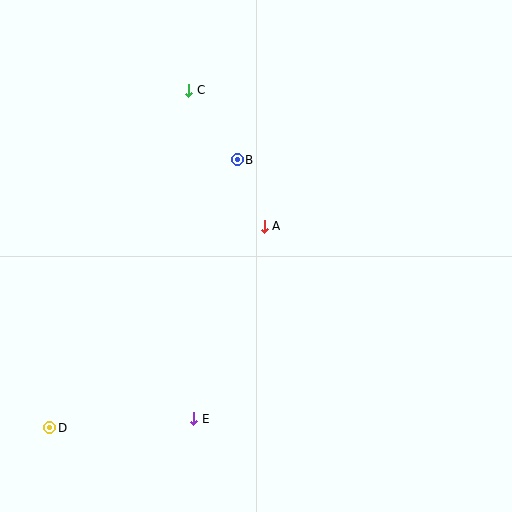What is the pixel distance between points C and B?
The distance between C and B is 85 pixels.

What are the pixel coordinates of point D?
Point D is at (50, 428).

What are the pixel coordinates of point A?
Point A is at (264, 226).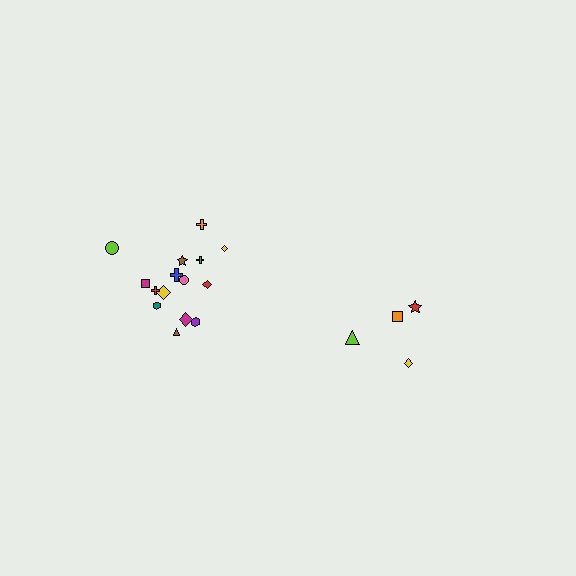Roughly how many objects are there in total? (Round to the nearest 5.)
Roughly 20 objects in total.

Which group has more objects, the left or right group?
The left group.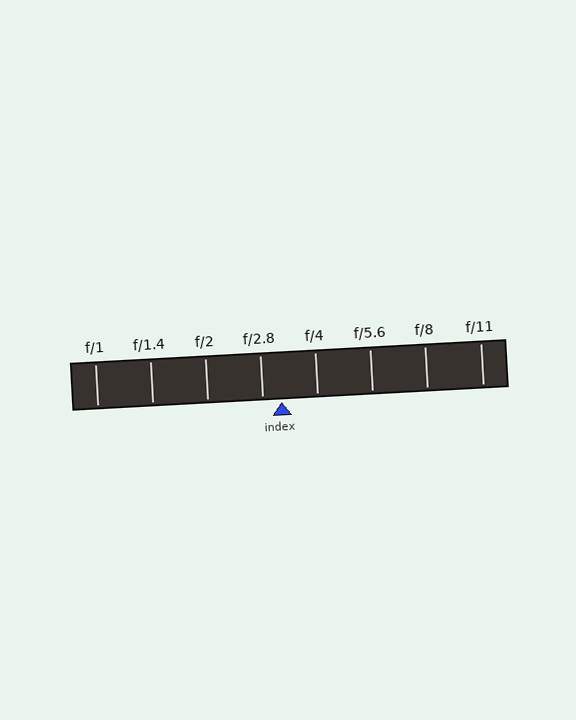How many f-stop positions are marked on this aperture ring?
There are 8 f-stop positions marked.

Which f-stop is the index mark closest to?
The index mark is closest to f/2.8.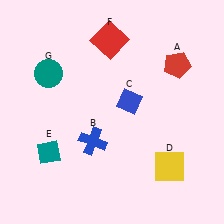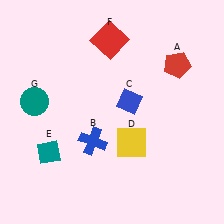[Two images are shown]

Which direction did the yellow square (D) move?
The yellow square (D) moved left.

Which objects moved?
The objects that moved are: the yellow square (D), the teal circle (G).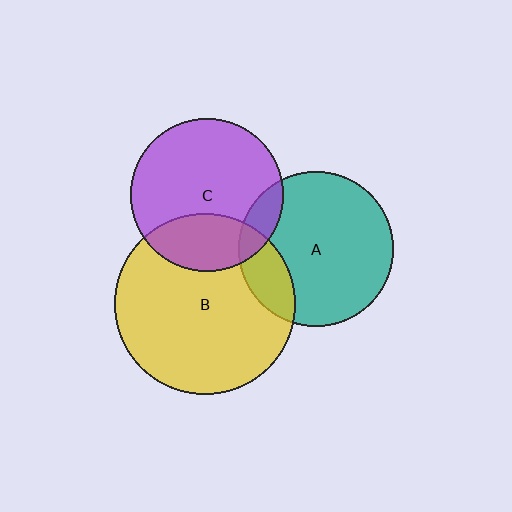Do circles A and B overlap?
Yes.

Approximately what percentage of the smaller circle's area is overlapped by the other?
Approximately 20%.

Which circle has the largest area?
Circle B (yellow).